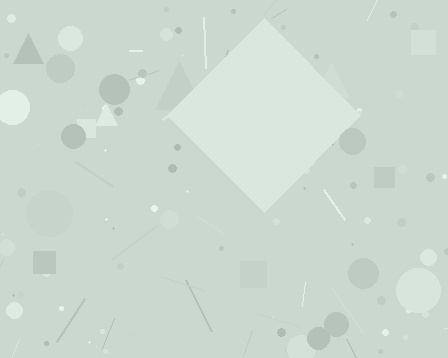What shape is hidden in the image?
A diamond is hidden in the image.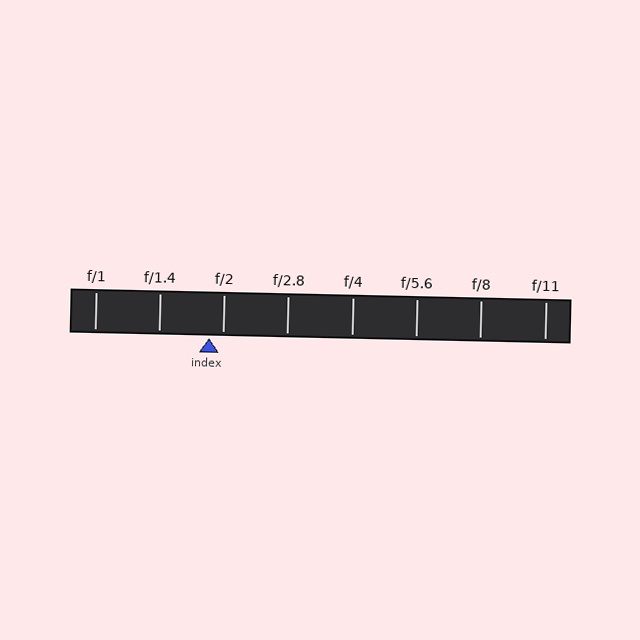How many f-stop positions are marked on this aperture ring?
There are 8 f-stop positions marked.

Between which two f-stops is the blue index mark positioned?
The index mark is between f/1.4 and f/2.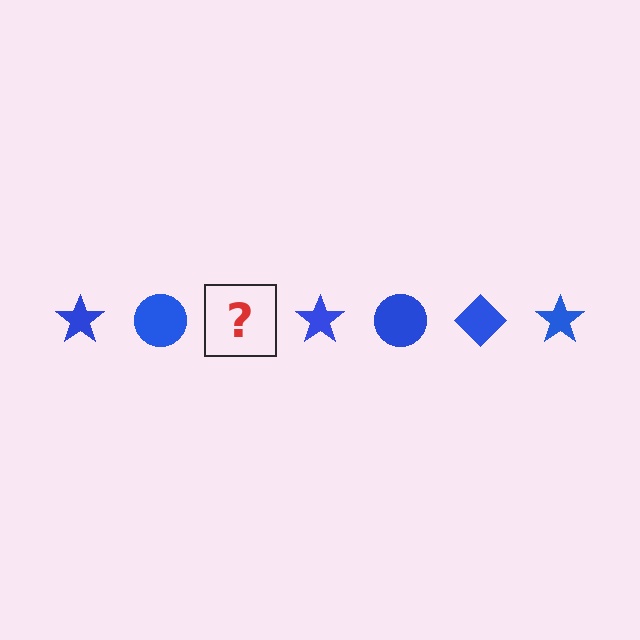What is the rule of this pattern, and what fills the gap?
The rule is that the pattern cycles through star, circle, diamond shapes in blue. The gap should be filled with a blue diamond.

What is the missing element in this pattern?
The missing element is a blue diamond.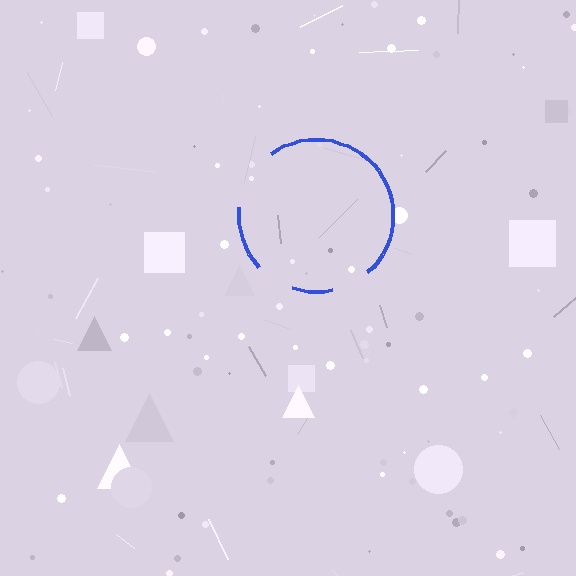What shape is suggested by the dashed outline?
The dashed outline suggests a circle.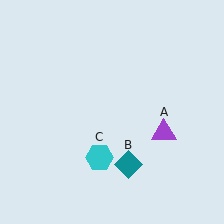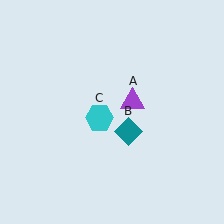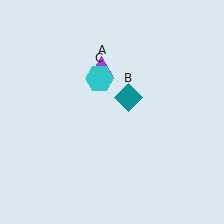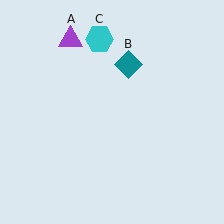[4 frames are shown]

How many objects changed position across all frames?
3 objects changed position: purple triangle (object A), teal diamond (object B), cyan hexagon (object C).